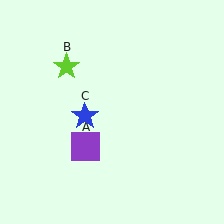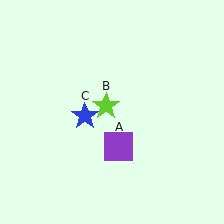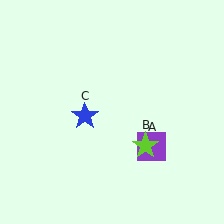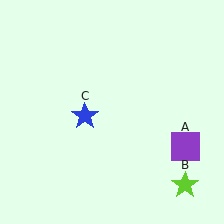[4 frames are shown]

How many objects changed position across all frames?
2 objects changed position: purple square (object A), lime star (object B).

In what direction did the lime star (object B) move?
The lime star (object B) moved down and to the right.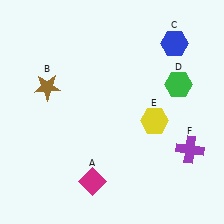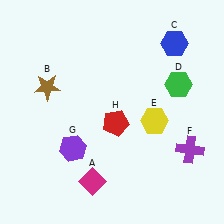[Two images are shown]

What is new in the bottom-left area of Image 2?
A purple hexagon (G) was added in the bottom-left area of Image 2.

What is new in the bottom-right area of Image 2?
A red pentagon (H) was added in the bottom-right area of Image 2.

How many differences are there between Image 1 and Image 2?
There are 2 differences between the two images.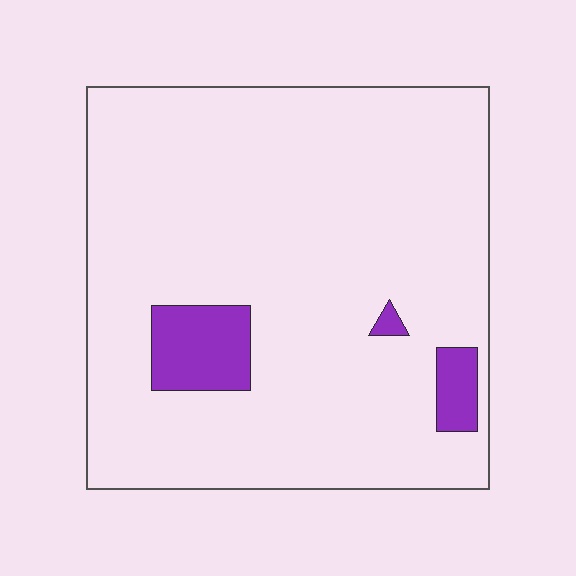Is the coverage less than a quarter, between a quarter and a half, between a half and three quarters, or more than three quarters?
Less than a quarter.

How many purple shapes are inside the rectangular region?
3.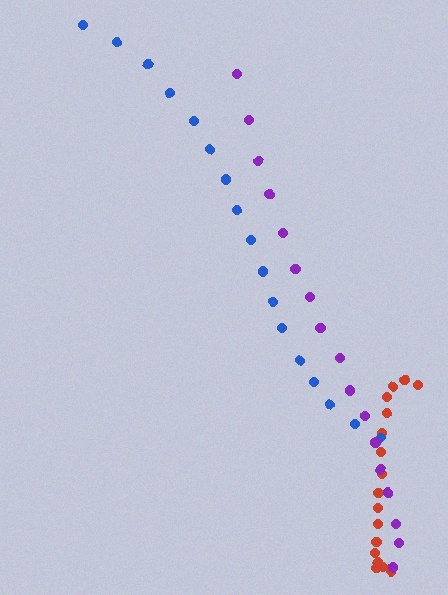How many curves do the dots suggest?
There are 3 distinct paths.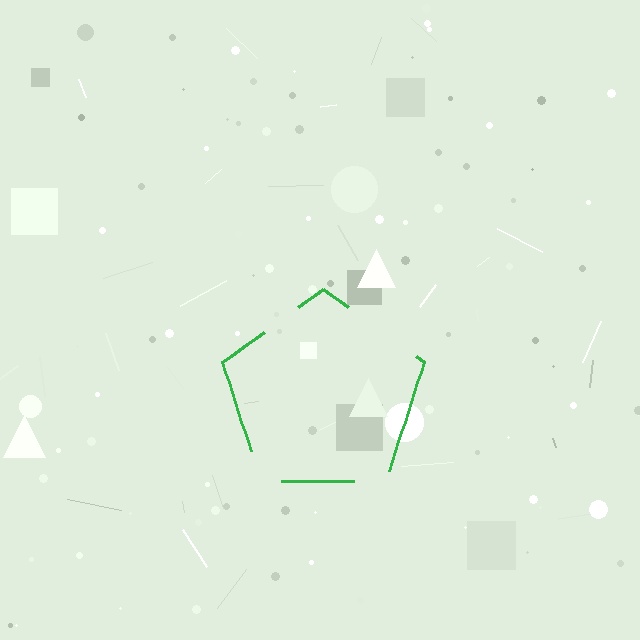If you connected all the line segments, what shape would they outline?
They would outline a pentagon.